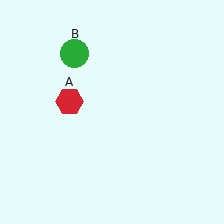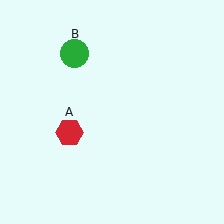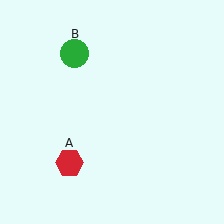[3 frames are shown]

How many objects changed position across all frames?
1 object changed position: red hexagon (object A).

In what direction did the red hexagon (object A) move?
The red hexagon (object A) moved down.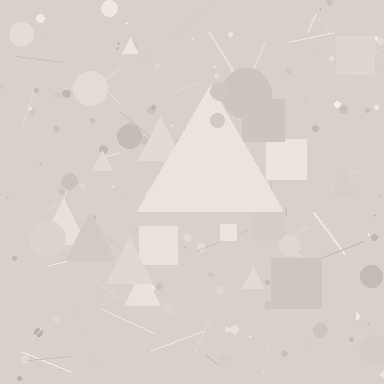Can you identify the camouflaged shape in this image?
The camouflaged shape is a triangle.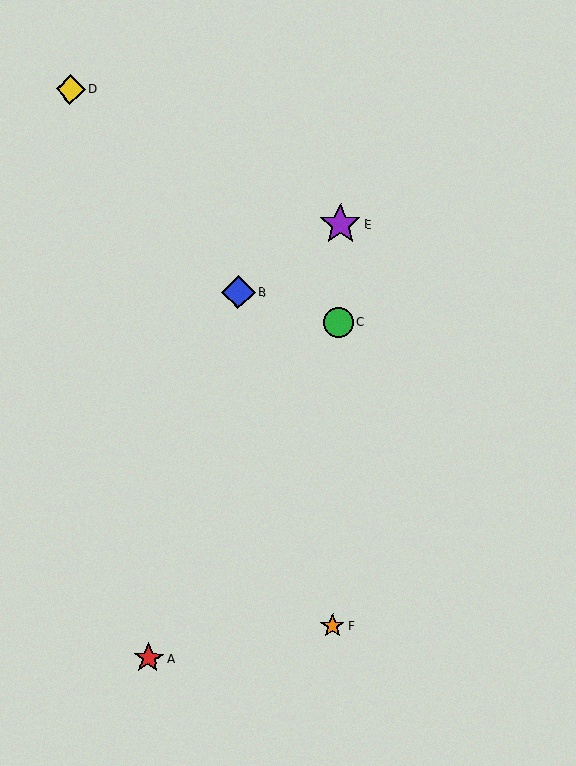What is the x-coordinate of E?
Object E is at x≈340.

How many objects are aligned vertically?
3 objects (C, E, F) are aligned vertically.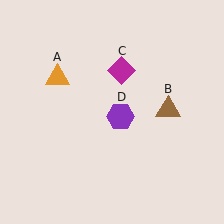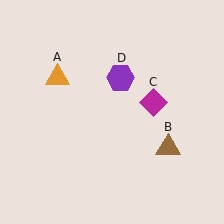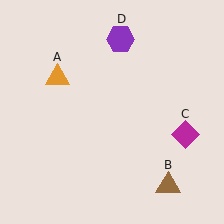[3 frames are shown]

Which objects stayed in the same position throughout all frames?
Orange triangle (object A) remained stationary.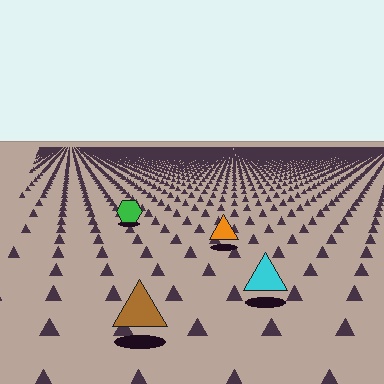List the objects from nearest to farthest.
From nearest to farthest: the brown triangle, the cyan triangle, the orange triangle, the green hexagon.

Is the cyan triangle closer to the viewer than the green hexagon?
Yes. The cyan triangle is closer — you can tell from the texture gradient: the ground texture is coarser near it.